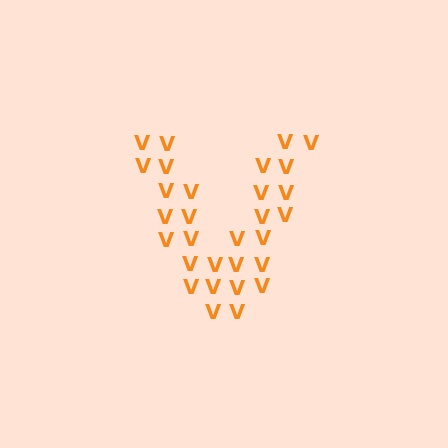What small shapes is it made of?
It is made of small letter V's.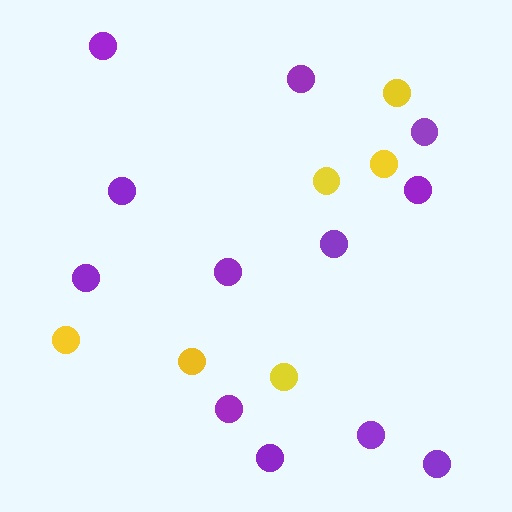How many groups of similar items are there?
There are 2 groups: one group of yellow circles (6) and one group of purple circles (12).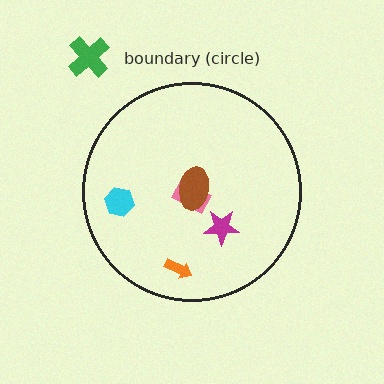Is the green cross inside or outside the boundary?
Outside.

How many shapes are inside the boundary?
5 inside, 1 outside.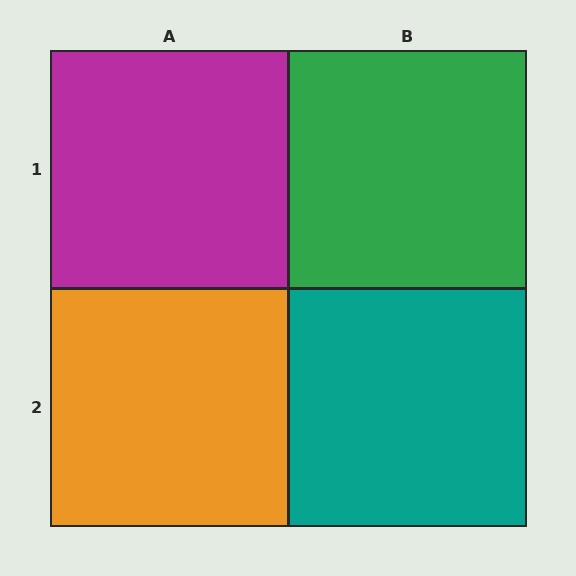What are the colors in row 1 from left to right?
Magenta, green.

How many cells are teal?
1 cell is teal.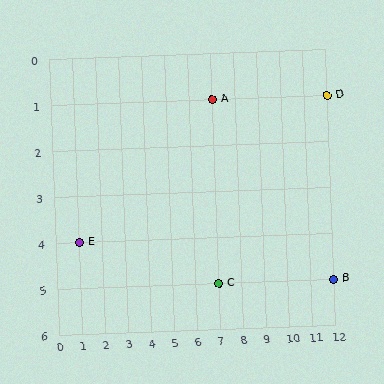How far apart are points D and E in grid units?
Points D and E are 11 columns and 3 rows apart (about 11.4 grid units diagonally).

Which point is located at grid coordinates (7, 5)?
Point C is at (7, 5).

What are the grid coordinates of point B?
Point B is at grid coordinates (12, 5).